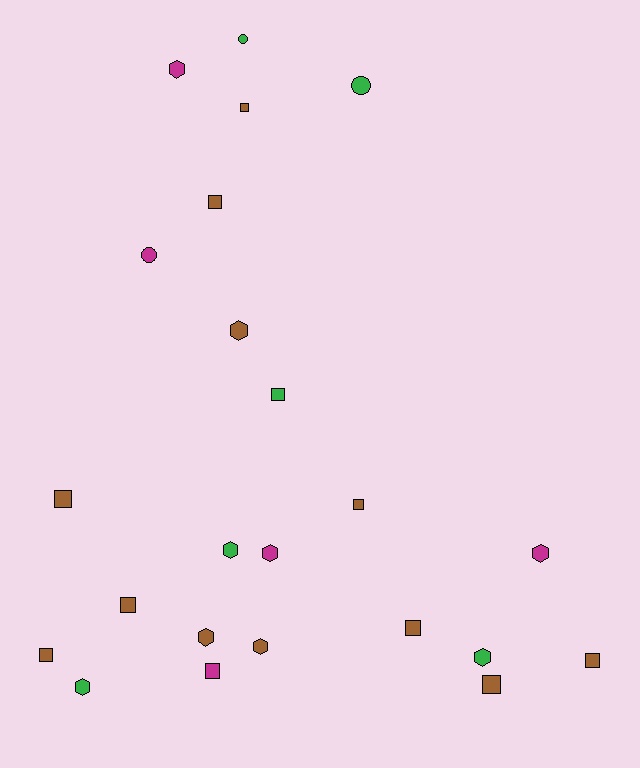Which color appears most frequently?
Brown, with 12 objects.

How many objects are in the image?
There are 23 objects.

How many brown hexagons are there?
There are 3 brown hexagons.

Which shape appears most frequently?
Square, with 11 objects.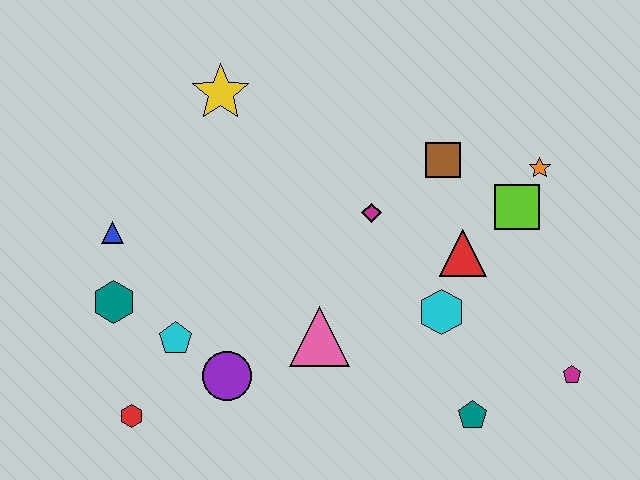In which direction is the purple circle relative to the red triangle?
The purple circle is to the left of the red triangle.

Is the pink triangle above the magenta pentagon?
Yes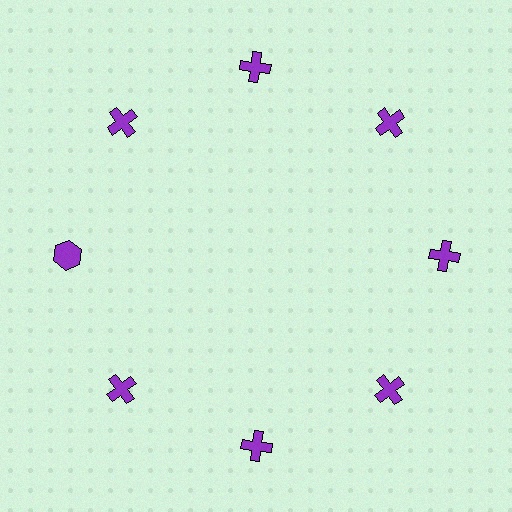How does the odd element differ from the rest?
It has a different shape: hexagon instead of cross.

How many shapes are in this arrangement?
There are 8 shapes arranged in a ring pattern.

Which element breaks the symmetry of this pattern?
The purple hexagon at roughly the 9 o'clock position breaks the symmetry. All other shapes are purple crosses.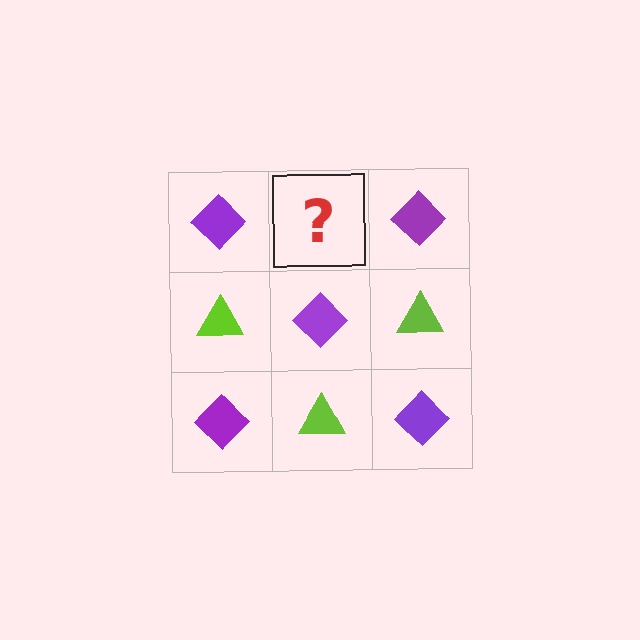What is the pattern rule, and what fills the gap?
The rule is that it alternates purple diamond and lime triangle in a checkerboard pattern. The gap should be filled with a lime triangle.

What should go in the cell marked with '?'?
The missing cell should contain a lime triangle.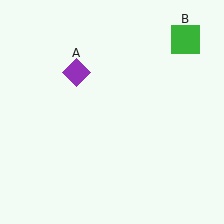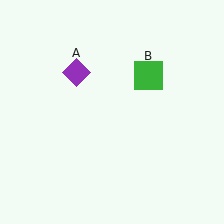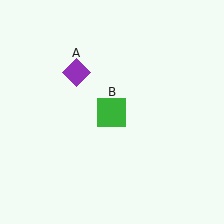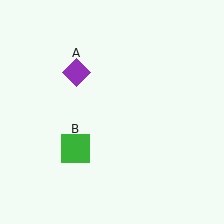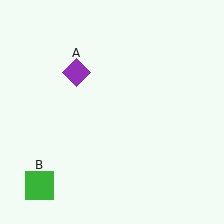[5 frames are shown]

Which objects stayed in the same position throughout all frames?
Purple diamond (object A) remained stationary.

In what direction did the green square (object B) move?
The green square (object B) moved down and to the left.